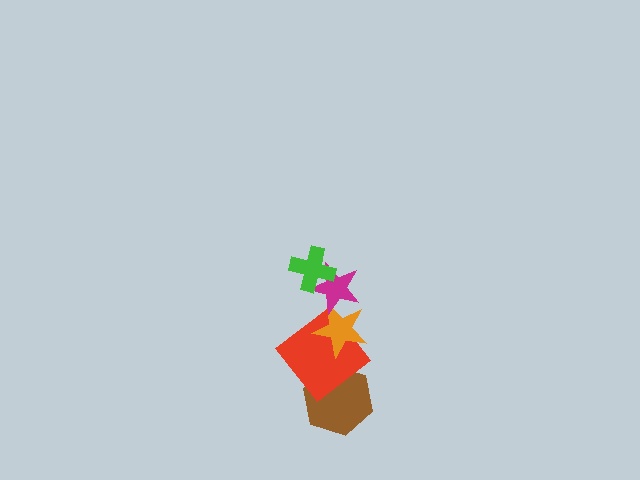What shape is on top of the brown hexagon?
The red diamond is on top of the brown hexagon.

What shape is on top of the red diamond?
The orange star is on top of the red diamond.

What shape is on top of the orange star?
The magenta star is on top of the orange star.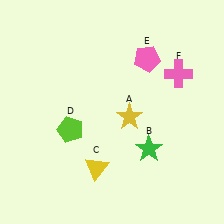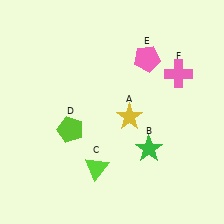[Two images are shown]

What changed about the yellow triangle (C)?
In Image 1, C is yellow. In Image 2, it changed to lime.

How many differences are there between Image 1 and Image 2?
There is 1 difference between the two images.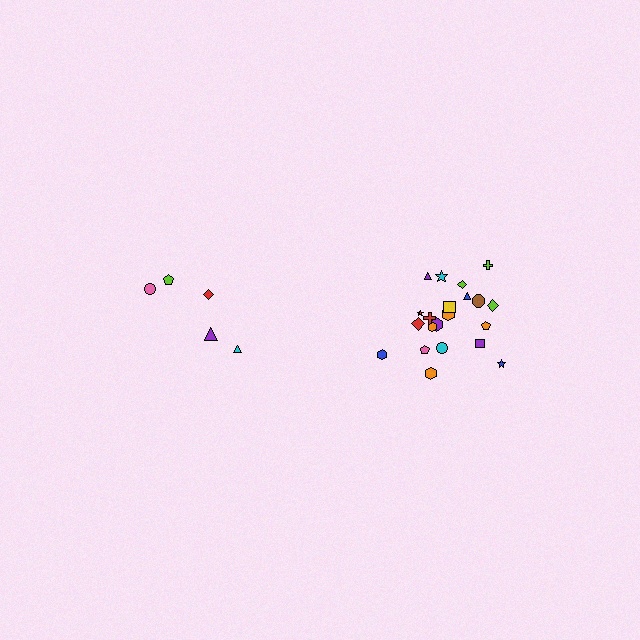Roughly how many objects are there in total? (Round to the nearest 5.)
Roughly 25 objects in total.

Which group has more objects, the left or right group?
The right group.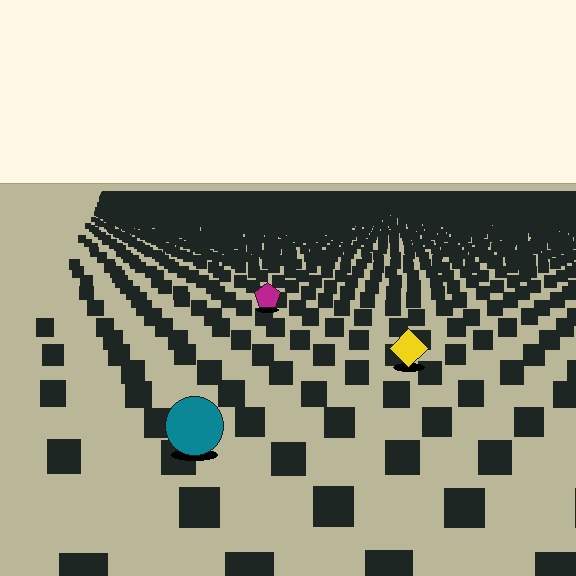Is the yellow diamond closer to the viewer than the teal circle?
No. The teal circle is closer — you can tell from the texture gradient: the ground texture is coarser near it.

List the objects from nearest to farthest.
From nearest to farthest: the teal circle, the yellow diamond, the magenta pentagon.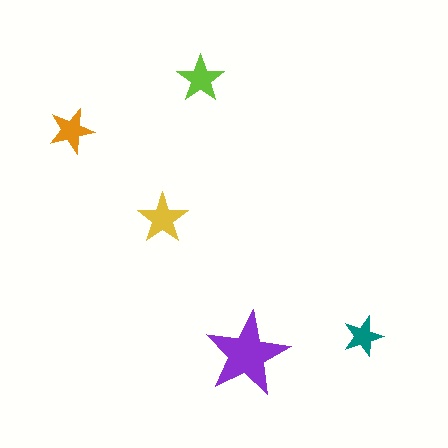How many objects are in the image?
There are 5 objects in the image.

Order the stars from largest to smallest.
the purple one, the yellow one, the lime one, the orange one, the teal one.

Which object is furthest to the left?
The orange star is leftmost.